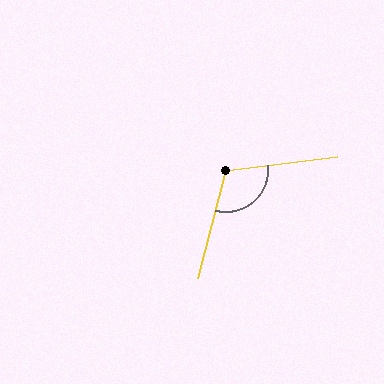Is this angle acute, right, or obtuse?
It is obtuse.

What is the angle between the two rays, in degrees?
Approximately 111 degrees.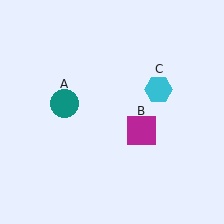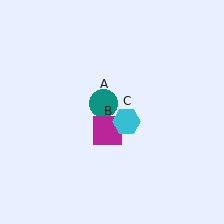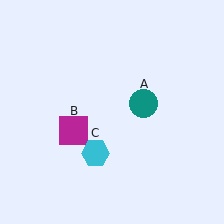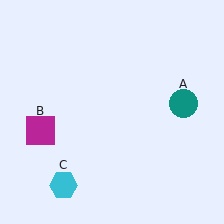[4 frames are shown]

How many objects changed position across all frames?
3 objects changed position: teal circle (object A), magenta square (object B), cyan hexagon (object C).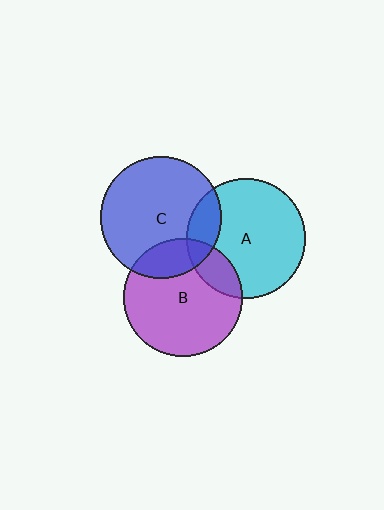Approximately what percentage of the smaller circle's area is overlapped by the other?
Approximately 20%.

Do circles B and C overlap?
Yes.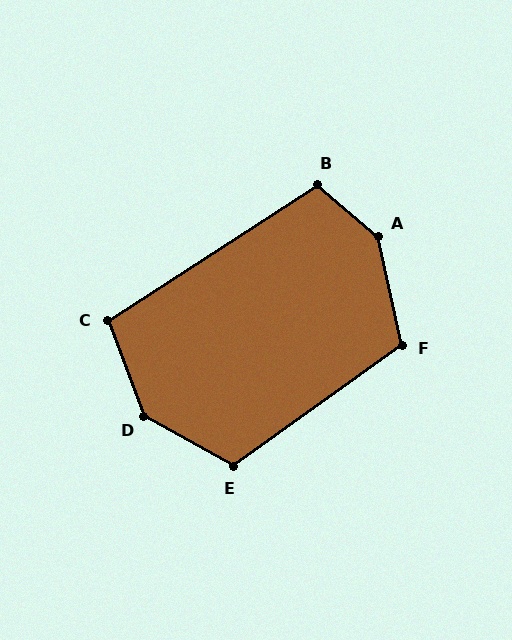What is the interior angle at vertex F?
Approximately 113 degrees (obtuse).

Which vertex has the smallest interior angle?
C, at approximately 103 degrees.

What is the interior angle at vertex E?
Approximately 115 degrees (obtuse).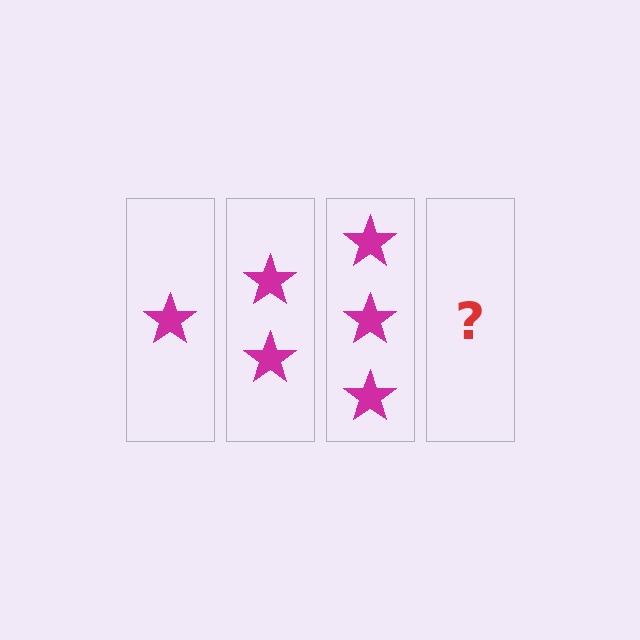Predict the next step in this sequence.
The next step is 4 stars.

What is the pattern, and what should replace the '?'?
The pattern is that each step adds one more star. The '?' should be 4 stars.